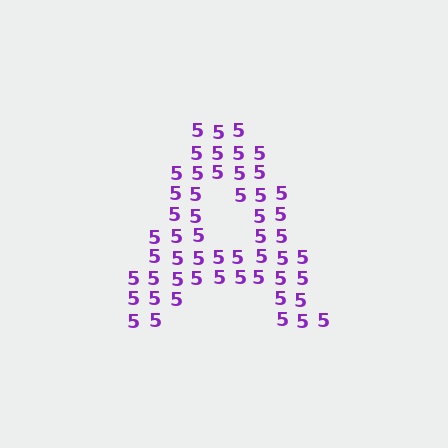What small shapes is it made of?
It is made of small digit 5's.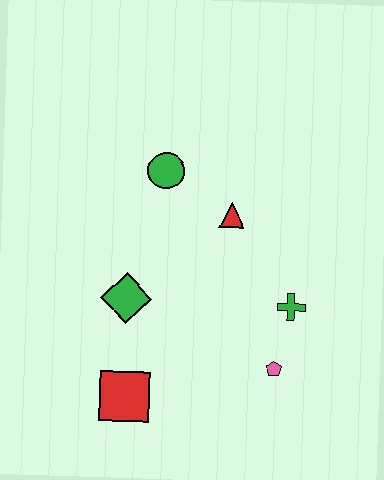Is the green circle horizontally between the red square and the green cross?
Yes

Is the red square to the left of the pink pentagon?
Yes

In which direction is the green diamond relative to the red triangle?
The green diamond is to the left of the red triangle.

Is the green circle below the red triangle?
No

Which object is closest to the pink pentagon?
The green cross is closest to the pink pentagon.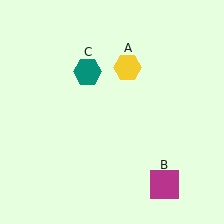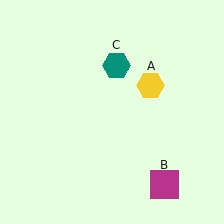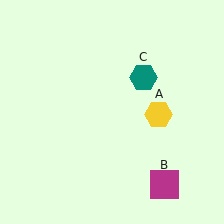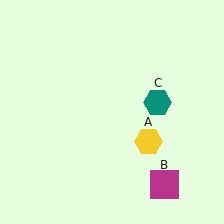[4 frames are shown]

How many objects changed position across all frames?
2 objects changed position: yellow hexagon (object A), teal hexagon (object C).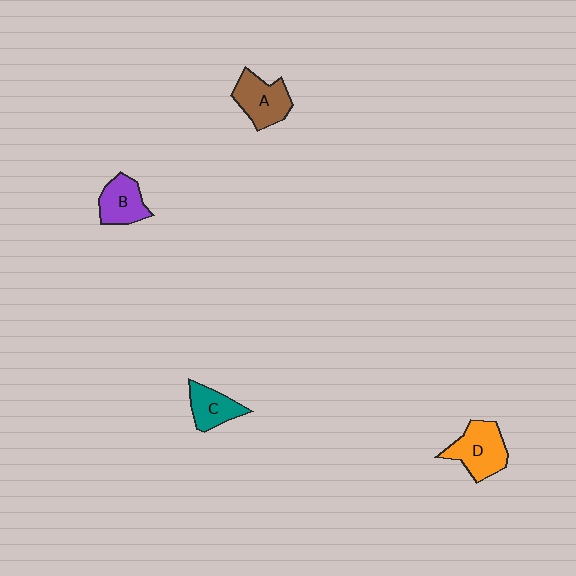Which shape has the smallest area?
Shape C (teal).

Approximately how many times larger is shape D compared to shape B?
Approximately 1.3 times.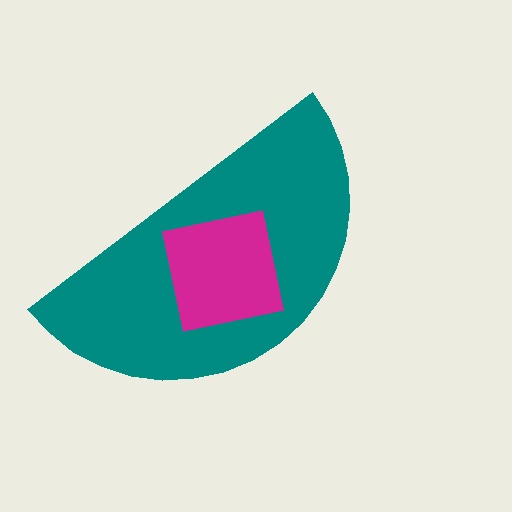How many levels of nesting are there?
2.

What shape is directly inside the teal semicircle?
The magenta square.